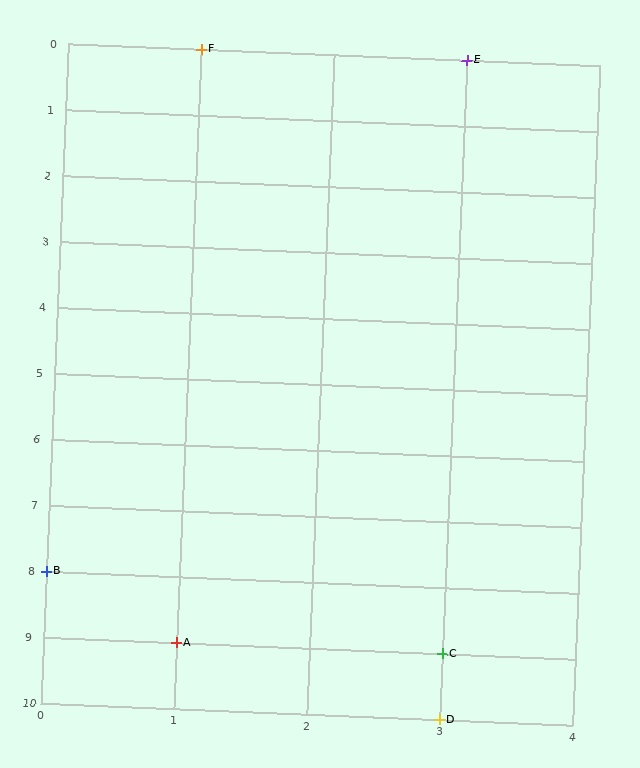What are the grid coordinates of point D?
Point D is at grid coordinates (3, 10).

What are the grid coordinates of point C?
Point C is at grid coordinates (3, 9).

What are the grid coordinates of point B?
Point B is at grid coordinates (0, 8).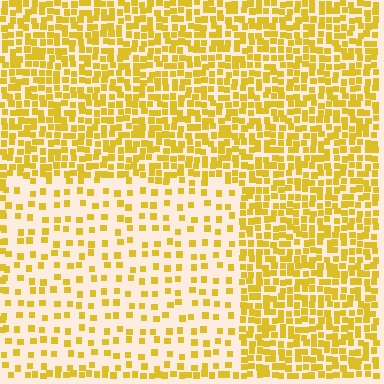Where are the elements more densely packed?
The elements are more densely packed outside the rectangle boundary.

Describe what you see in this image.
The image contains small yellow elements arranged at two different densities. A rectangle-shaped region is visible where the elements are less densely packed than the surrounding area.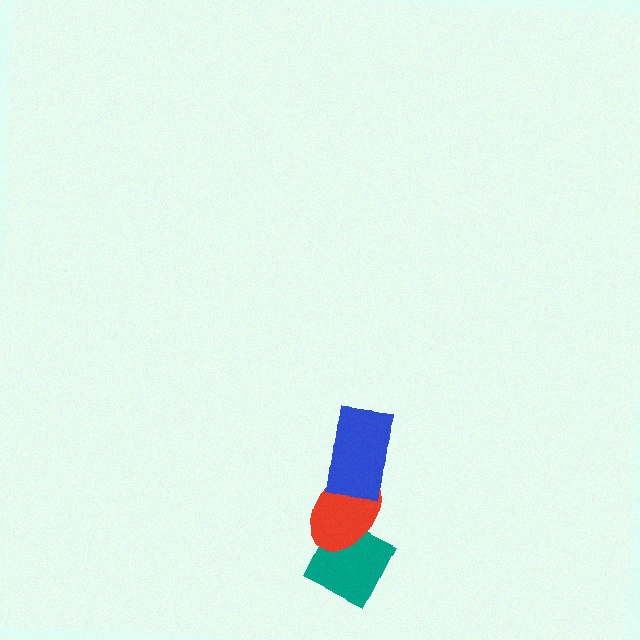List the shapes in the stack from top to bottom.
From top to bottom: the blue rectangle, the red ellipse, the teal diamond.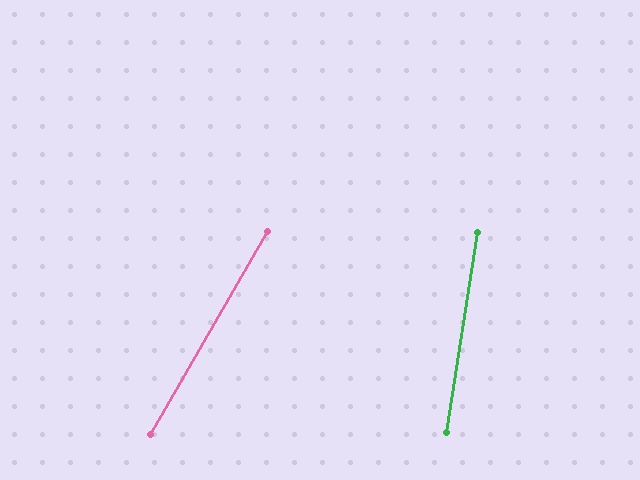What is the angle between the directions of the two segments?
Approximately 21 degrees.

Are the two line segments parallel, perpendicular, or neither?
Neither parallel nor perpendicular — they differ by about 21°.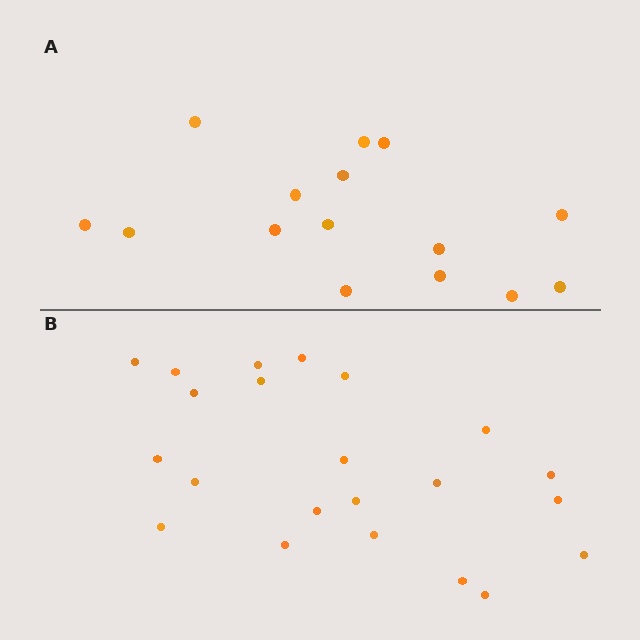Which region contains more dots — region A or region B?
Region B (the bottom region) has more dots.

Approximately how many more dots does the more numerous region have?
Region B has roughly 8 or so more dots than region A.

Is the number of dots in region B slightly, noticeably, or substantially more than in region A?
Region B has substantially more. The ratio is roughly 1.5 to 1.